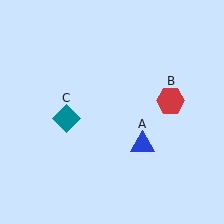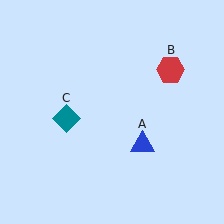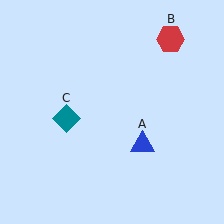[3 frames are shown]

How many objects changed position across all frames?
1 object changed position: red hexagon (object B).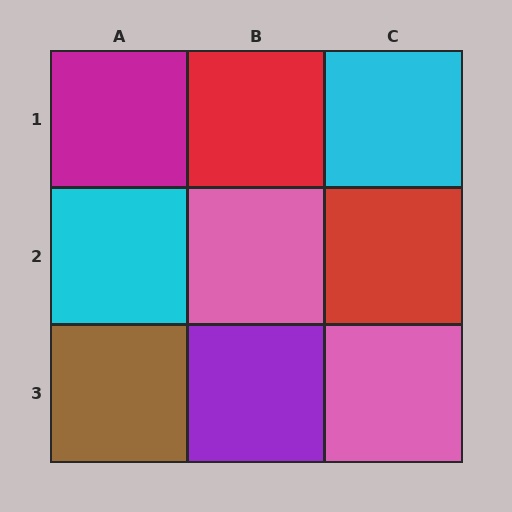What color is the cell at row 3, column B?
Purple.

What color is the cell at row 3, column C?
Pink.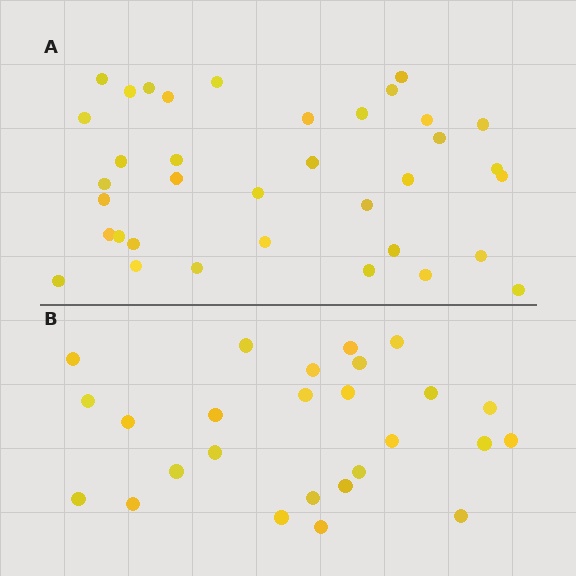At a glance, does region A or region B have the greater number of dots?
Region A (the top region) has more dots.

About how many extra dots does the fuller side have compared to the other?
Region A has roughly 10 or so more dots than region B.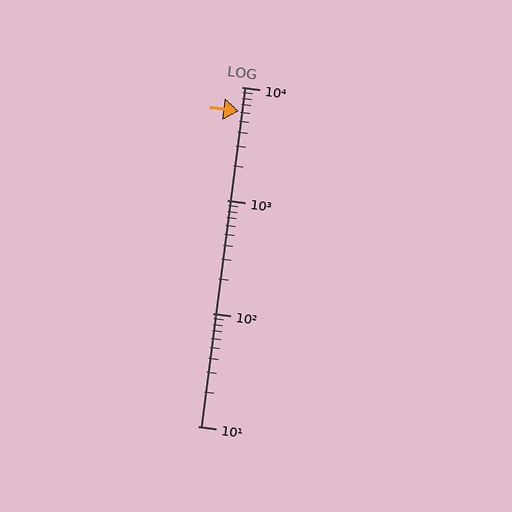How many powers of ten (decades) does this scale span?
The scale spans 3 decades, from 10 to 10000.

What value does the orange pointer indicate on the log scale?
The pointer indicates approximately 6100.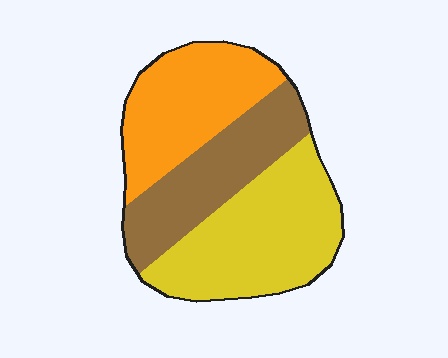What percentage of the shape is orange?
Orange covers 31% of the shape.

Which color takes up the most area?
Yellow, at roughly 40%.